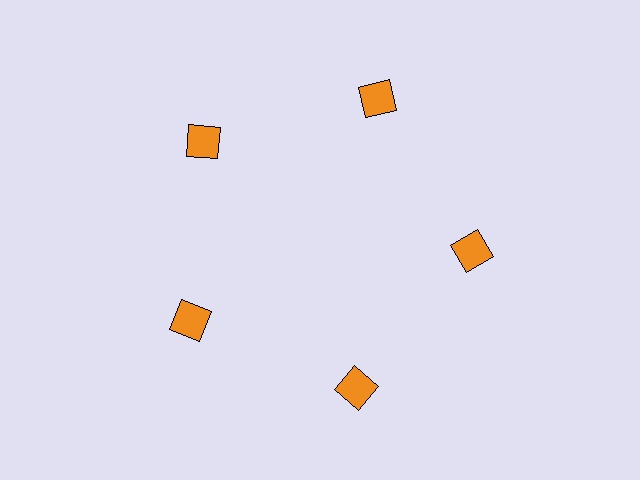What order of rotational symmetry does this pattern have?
This pattern has 5-fold rotational symmetry.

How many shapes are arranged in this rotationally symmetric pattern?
There are 5 shapes, arranged in 5 groups of 1.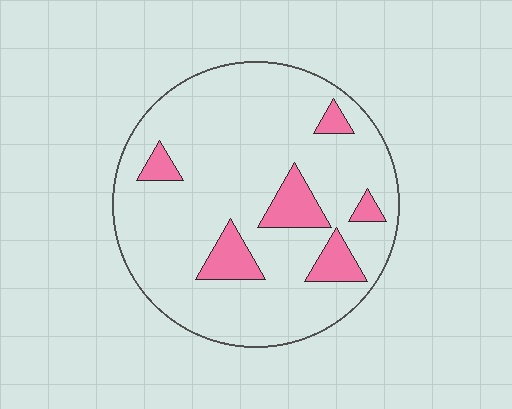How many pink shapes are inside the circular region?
6.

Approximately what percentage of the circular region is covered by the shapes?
Approximately 15%.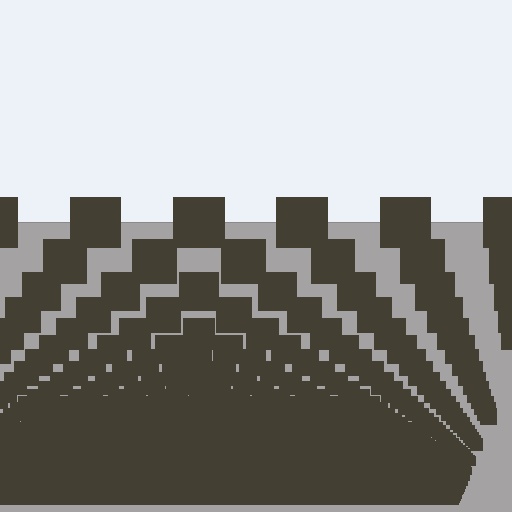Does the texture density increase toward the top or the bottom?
Density increases toward the bottom.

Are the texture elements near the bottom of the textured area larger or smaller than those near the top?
Smaller. The gradient is inverted — elements near the bottom are smaller and denser.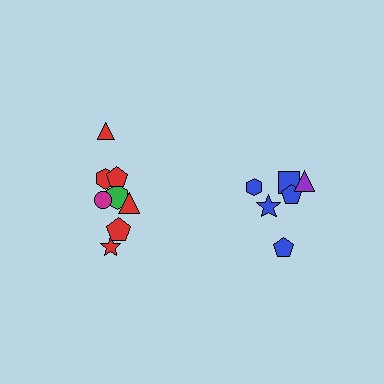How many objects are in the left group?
There are 8 objects.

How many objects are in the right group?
There are 6 objects.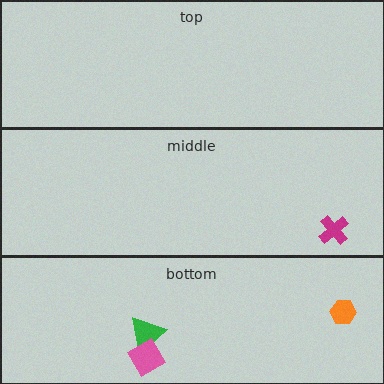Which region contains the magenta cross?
The middle region.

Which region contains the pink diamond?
The bottom region.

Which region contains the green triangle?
The bottom region.